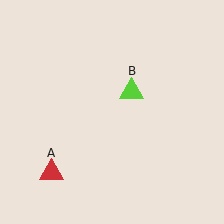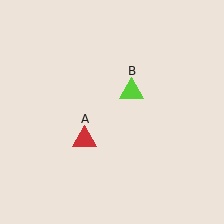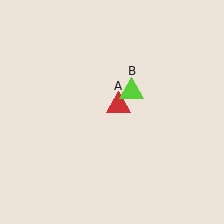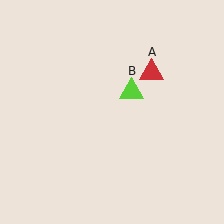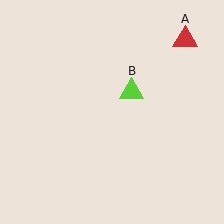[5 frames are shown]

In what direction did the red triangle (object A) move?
The red triangle (object A) moved up and to the right.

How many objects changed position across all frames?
1 object changed position: red triangle (object A).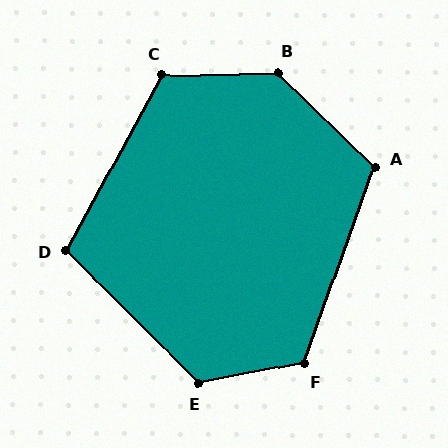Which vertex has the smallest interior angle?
D, at approximately 106 degrees.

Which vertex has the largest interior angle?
B, at approximately 134 degrees.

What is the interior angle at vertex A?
Approximately 115 degrees (obtuse).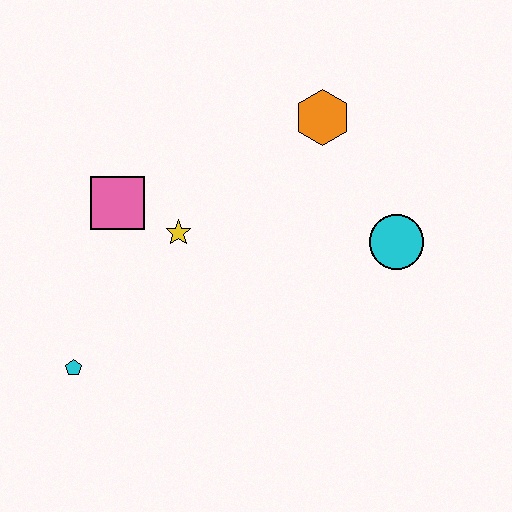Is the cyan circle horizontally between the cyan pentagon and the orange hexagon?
No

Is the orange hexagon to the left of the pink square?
No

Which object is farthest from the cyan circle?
The cyan pentagon is farthest from the cyan circle.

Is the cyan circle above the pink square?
No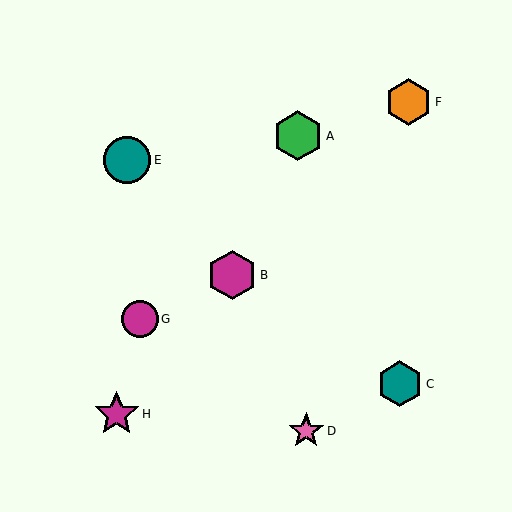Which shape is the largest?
The green hexagon (labeled A) is the largest.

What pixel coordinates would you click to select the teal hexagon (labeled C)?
Click at (400, 384) to select the teal hexagon C.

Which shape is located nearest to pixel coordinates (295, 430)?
The pink star (labeled D) at (306, 431) is nearest to that location.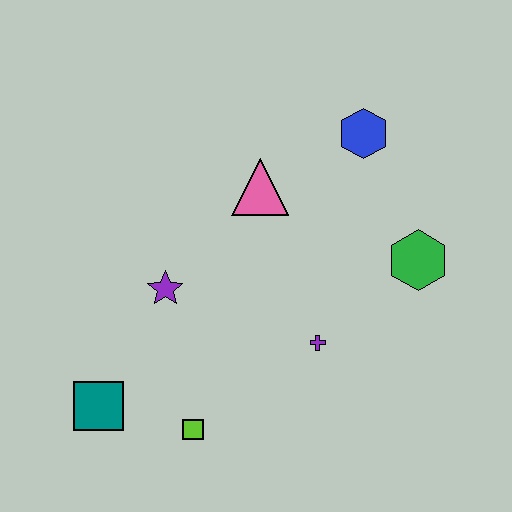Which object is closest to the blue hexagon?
The pink triangle is closest to the blue hexagon.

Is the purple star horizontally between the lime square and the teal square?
Yes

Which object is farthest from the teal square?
The blue hexagon is farthest from the teal square.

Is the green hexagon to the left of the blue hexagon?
No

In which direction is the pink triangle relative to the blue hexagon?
The pink triangle is to the left of the blue hexagon.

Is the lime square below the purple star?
Yes